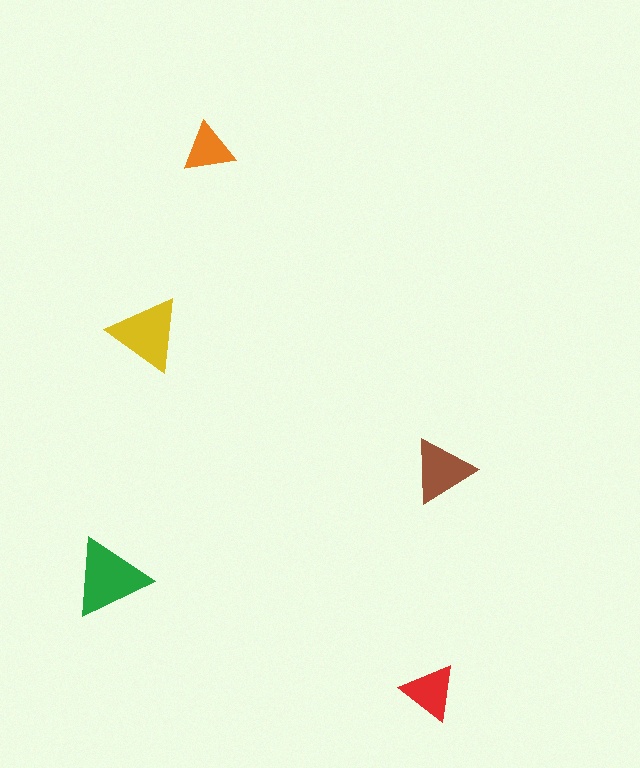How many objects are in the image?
There are 5 objects in the image.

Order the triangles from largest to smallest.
the green one, the yellow one, the brown one, the red one, the orange one.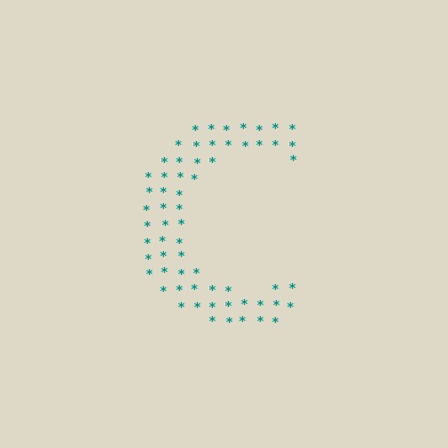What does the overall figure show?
The overall figure shows the letter C.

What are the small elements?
The small elements are asterisks.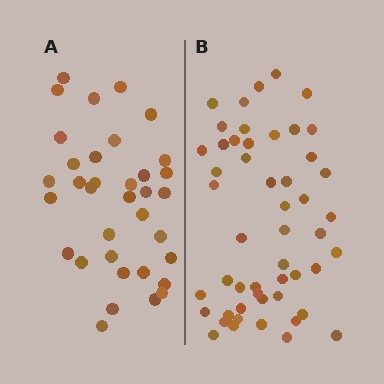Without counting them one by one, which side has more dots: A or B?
Region B (the right region) has more dots.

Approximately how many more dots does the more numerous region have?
Region B has approximately 15 more dots than region A.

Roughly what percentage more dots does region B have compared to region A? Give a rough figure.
About 45% more.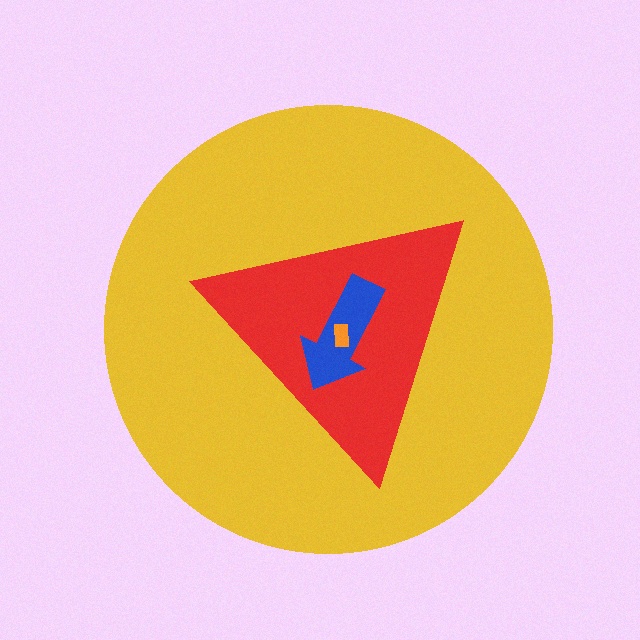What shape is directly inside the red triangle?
The blue arrow.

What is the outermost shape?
The yellow circle.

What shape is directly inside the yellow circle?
The red triangle.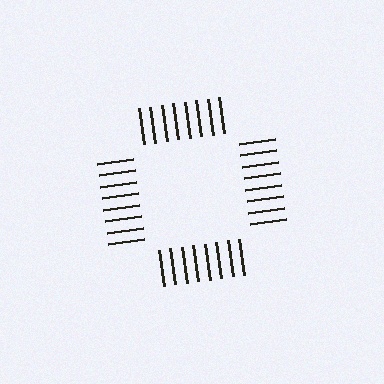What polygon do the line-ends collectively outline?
An illusory square — the line segments terminate on its edges but no continuous stroke is drawn.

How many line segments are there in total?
32 — 8 along each of the 4 edges.